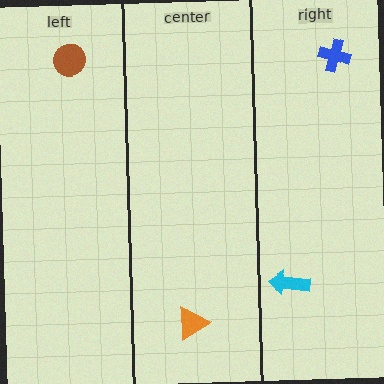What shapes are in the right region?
The blue cross, the cyan arrow.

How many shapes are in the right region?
2.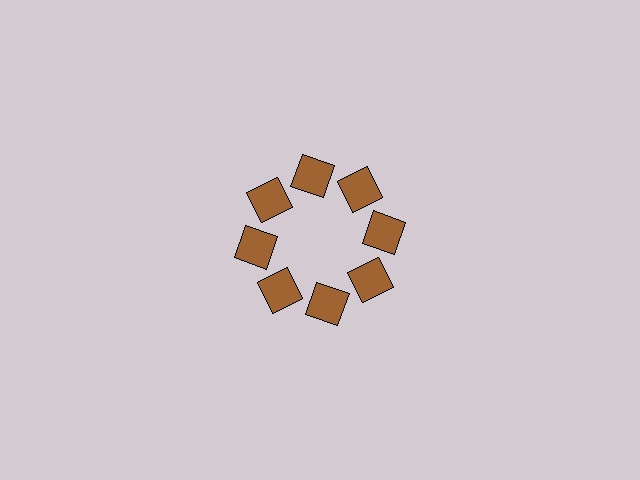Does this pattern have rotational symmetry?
Yes, this pattern has 8-fold rotational symmetry. It looks the same after rotating 45 degrees around the center.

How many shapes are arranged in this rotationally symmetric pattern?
There are 8 shapes, arranged in 8 groups of 1.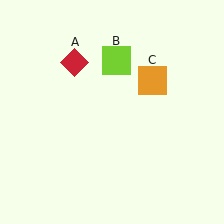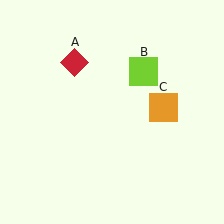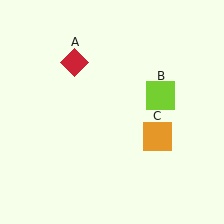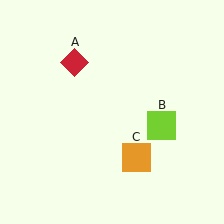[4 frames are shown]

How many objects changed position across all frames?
2 objects changed position: lime square (object B), orange square (object C).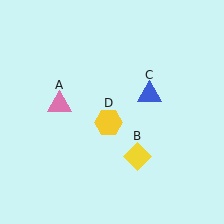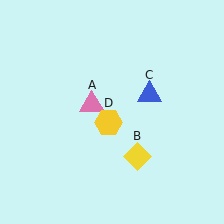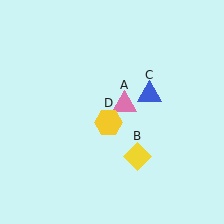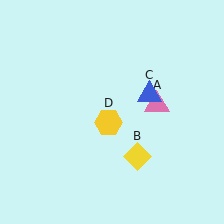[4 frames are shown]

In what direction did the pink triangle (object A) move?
The pink triangle (object A) moved right.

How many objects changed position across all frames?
1 object changed position: pink triangle (object A).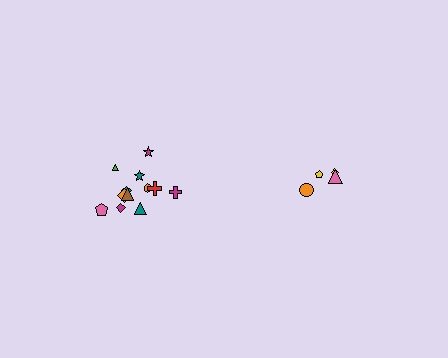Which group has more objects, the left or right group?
The left group.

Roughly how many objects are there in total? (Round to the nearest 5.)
Roughly 15 objects in total.